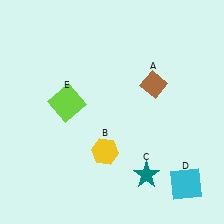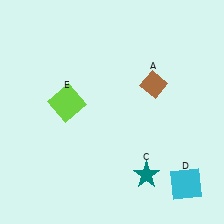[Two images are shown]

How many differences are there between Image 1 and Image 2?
There is 1 difference between the two images.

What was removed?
The yellow hexagon (B) was removed in Image 2.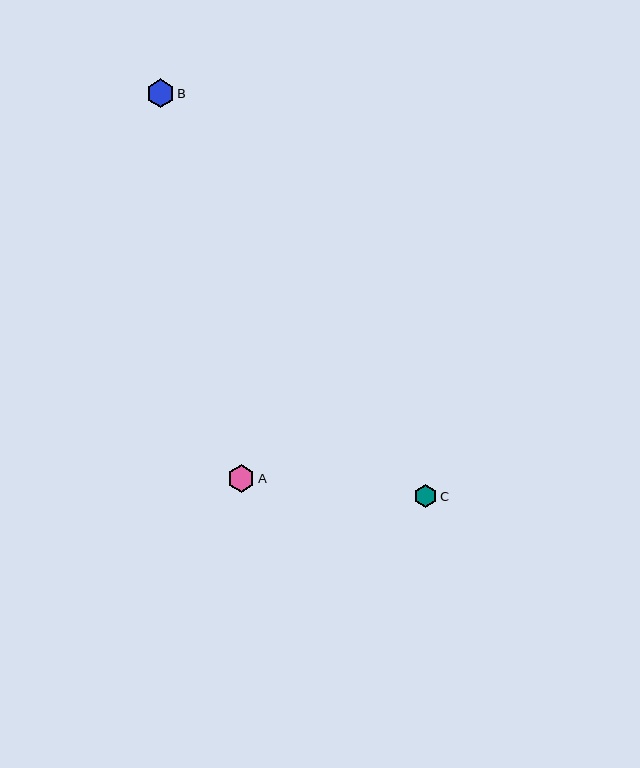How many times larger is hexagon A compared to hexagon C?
Hexagon A is approximately 1.2 times the size of hexagon C.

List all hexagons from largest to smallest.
From largest to smallest: B, A, C.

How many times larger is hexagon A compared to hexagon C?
Hexagon A is approximately 1.2 times the size of hexagon C.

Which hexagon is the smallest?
Hexagon C is the smallest with a size of approximately 23 pixels.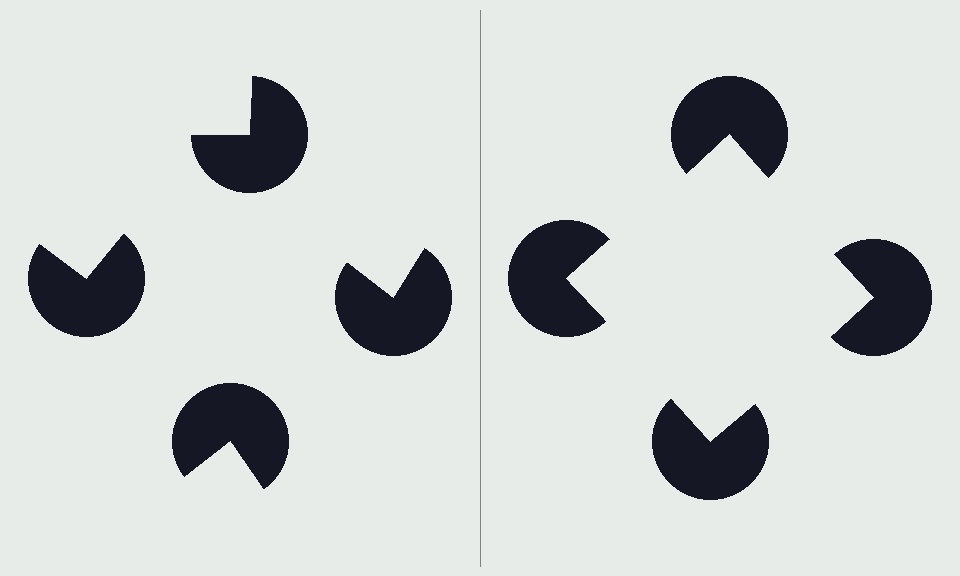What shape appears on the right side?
An illusory square.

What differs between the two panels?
The pac-man discs are positioned identically on both sides; only the wedge orientations differ. On the right they align to a square; on the left they are misaligned.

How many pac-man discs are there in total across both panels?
8 — 4 on each side.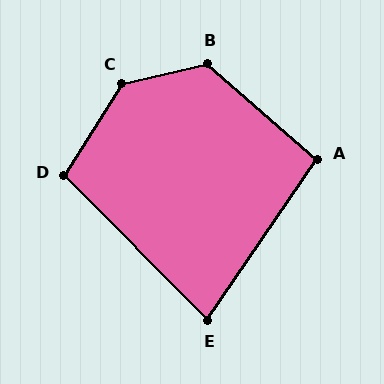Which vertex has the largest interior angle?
C, at approximately 135 degrees.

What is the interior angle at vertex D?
Approximately 103 degrees (obtuse).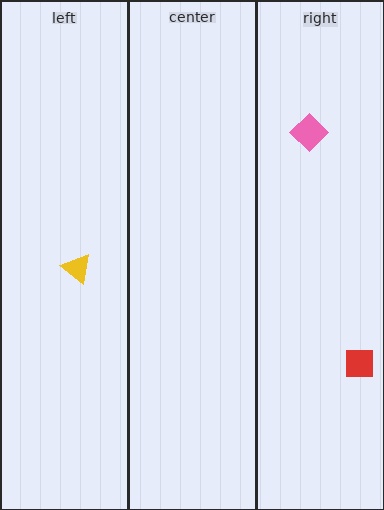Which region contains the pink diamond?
The right region.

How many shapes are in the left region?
1.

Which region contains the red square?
The right region.